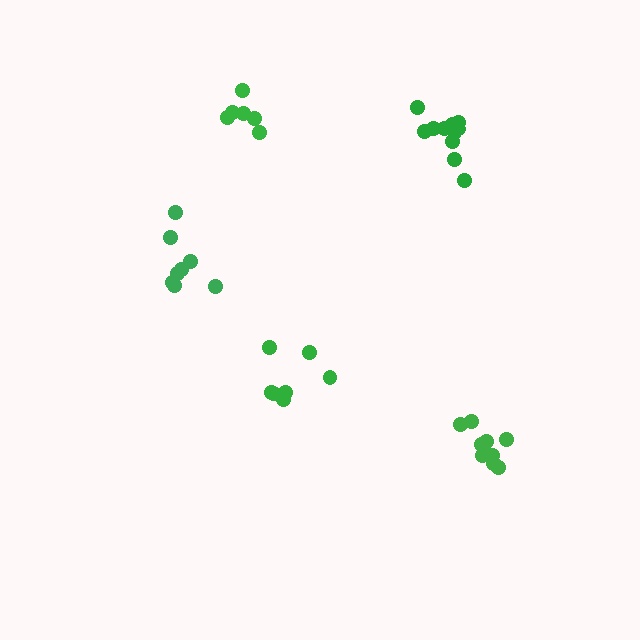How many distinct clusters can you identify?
There are 5 distinct clusters.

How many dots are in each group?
Group 1: 11 dots, Group 2: 8 dots, Group 3: 7 dots, Group 4: 6 dots, Group 5: 10 dots (42 total).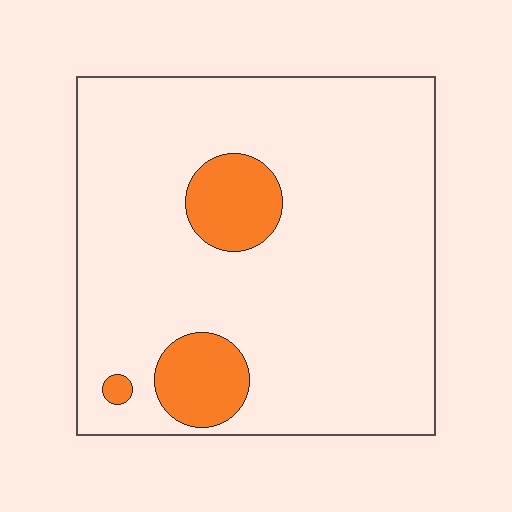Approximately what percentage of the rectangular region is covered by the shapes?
Approximately 10%.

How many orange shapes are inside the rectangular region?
3.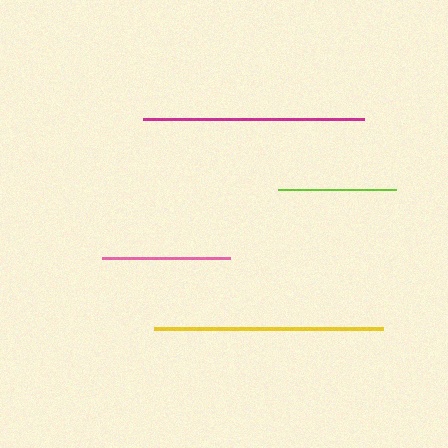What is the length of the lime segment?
The lime segment is approximately 119 pixels long.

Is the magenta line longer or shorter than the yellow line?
The yellow line is longer than the magenta line.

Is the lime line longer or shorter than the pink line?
The pink line is longer than the lime line.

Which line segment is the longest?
The yellow line is the longest at approximately 230 pixels.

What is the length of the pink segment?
The pink segment is approximately 128 pixels long.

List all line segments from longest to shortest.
From longest to shortest: yellow, magenta, pink, lime.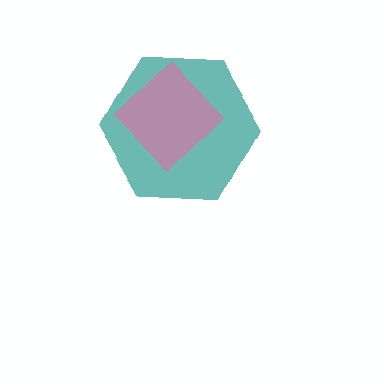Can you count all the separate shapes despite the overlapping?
Yes, there are 2 separate shapes.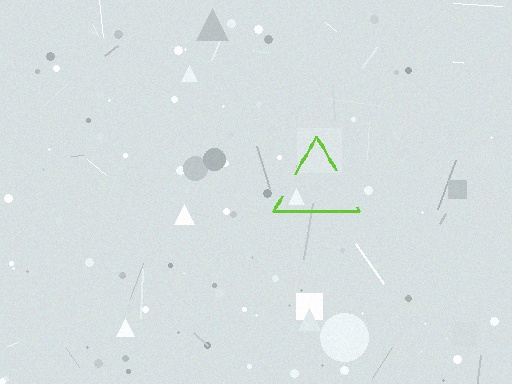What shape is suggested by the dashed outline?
The dashed outline suggests a triangle.